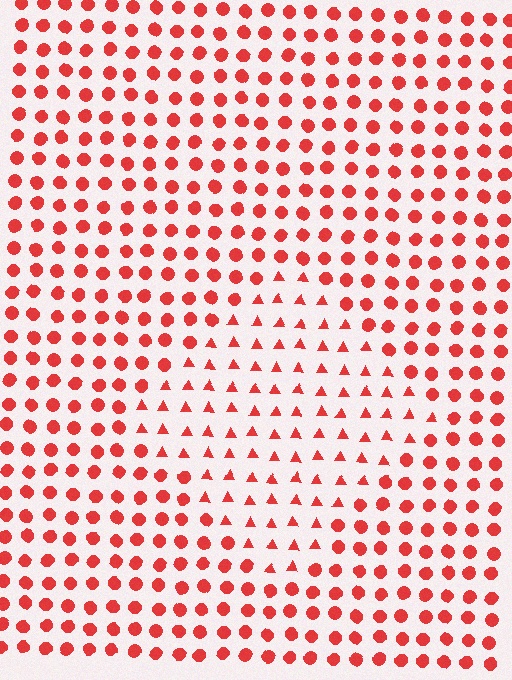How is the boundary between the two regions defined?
The boundary is defined by a change in element shape: triangles inside vs. circles outside. All elements share the same color and spacing.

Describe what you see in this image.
The image is filled with small red elements arranged in a uniform grid. A diamond-shaped region contains triangles, while the surrounding area contains circles. The boundary is defined purely by the change in element shape.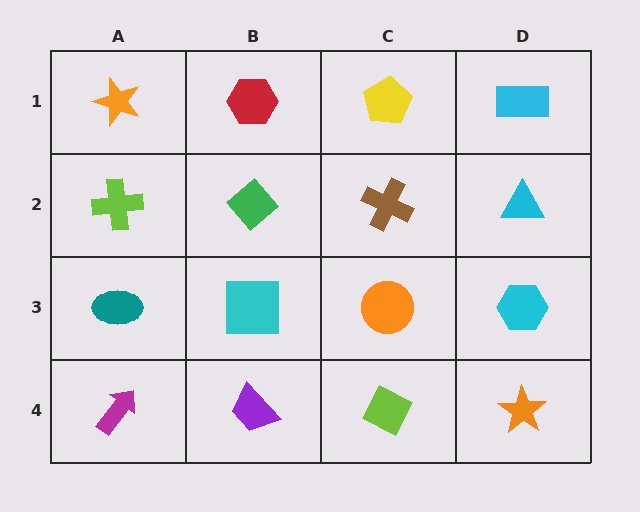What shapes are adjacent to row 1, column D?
A cyan triangle (row 2, column D), a yellow pentagon (row 1, column C).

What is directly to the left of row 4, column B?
A magenta arrow.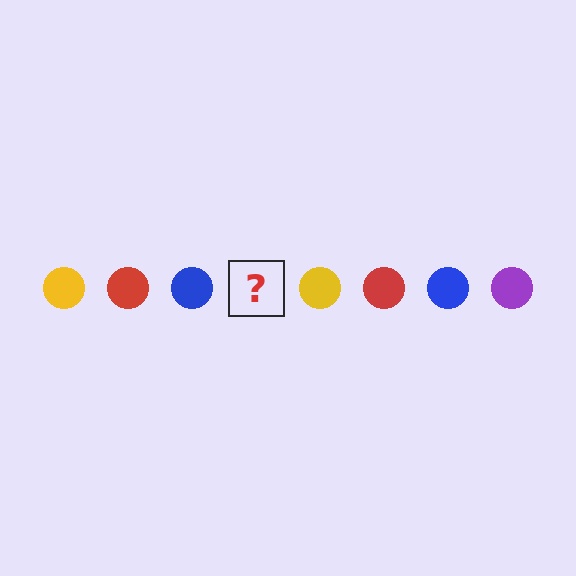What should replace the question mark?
The question mark should be replaced with a purple circle.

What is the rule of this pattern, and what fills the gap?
The rule is that the pattern cycles through yellow, red, blue, purple circles. The gap should be filled with a purple circle.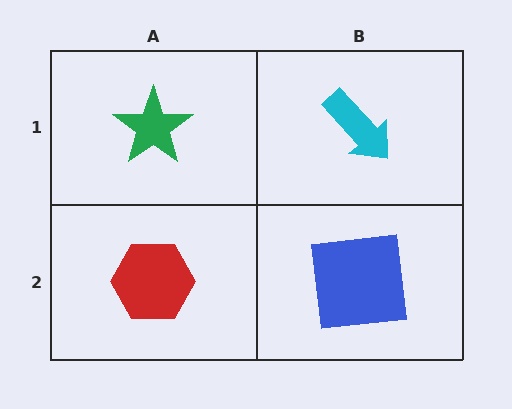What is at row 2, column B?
A blue square.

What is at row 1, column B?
A cyan arrow.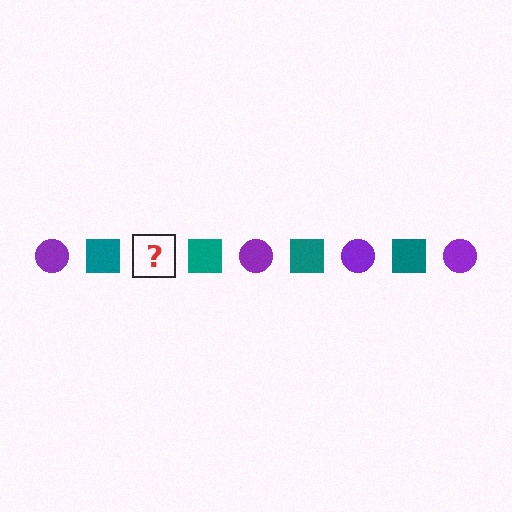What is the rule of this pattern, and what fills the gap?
The rule is that the pattern alternates between purple circle and teal square. The gap should be filled with a purple circle.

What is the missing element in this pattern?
The missing element is a purple circle.